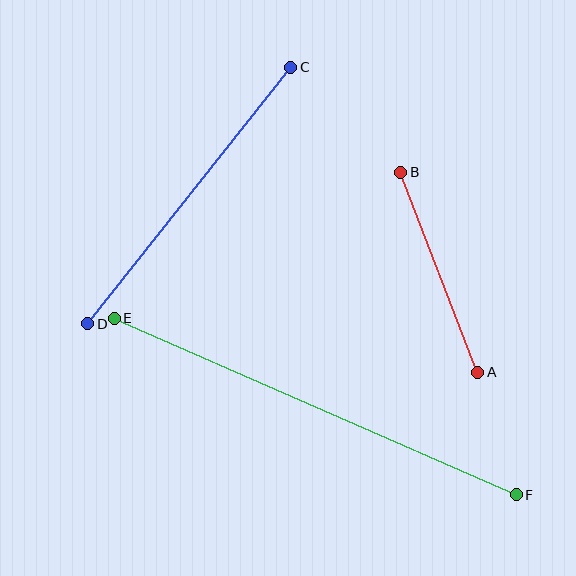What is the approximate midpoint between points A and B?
The midpoint is at approximately (439, 272) pixels.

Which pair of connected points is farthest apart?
Points E and F are farthest apart.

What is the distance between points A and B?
The distance is approximately 214 pixels.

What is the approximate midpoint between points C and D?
The midpoint is at approximately (189, 195) pixels.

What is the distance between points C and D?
The distance is approximately 327 pixels.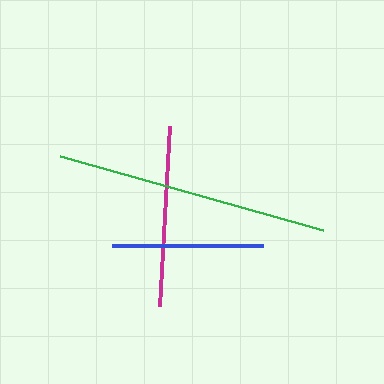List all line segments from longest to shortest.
From longest to shortest: green, magenta, blue.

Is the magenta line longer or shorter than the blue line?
The magenta line is longer than the blue line.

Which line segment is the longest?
The green line is the longest at approximately 274 pixels.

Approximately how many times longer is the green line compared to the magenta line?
The green line is approximately 1.5 times the length of the magenta line.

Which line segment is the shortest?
The blue line is the shortest at approximately 150 pixels.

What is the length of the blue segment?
The blue segment is approximately 150 pixels long.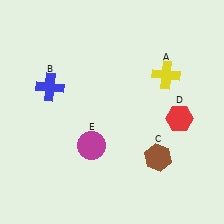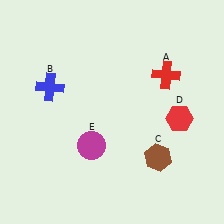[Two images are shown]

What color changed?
The cross (A) changed from yellow in Image 1 to red in Image 2.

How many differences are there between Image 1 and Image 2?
There is 1 difference between the two images.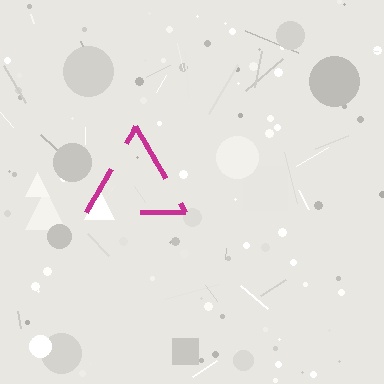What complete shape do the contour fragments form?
The contour fragments form a triangle.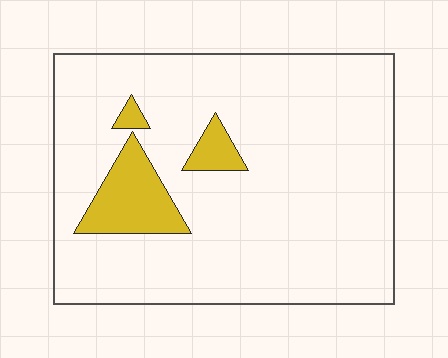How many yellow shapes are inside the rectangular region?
3.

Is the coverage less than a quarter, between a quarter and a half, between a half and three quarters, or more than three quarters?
Less than a quarter.